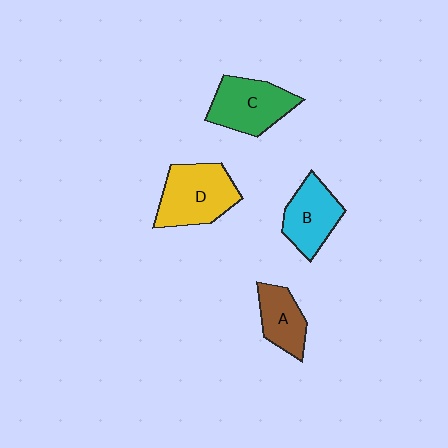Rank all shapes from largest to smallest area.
From largest to smallest: D (yellow), C (green), B (cyan), A (brown).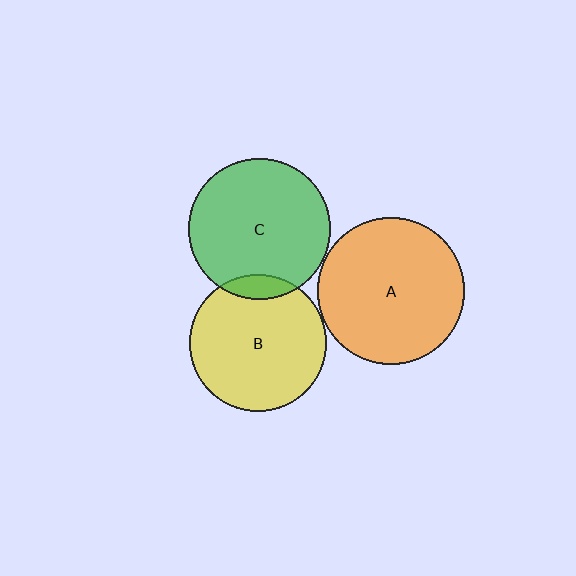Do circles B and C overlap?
Yes.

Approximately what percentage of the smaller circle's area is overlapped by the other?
Approximately 10%.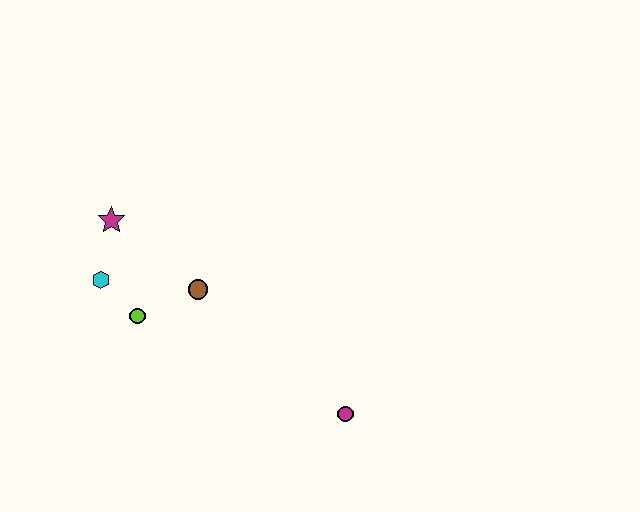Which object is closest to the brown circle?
The lime circle is closest to the brown circle.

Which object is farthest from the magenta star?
The magenta circle is farthest from the magenta star.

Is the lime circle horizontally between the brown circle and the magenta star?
Yes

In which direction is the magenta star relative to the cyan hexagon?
The magenta star is above the cyan hexagon.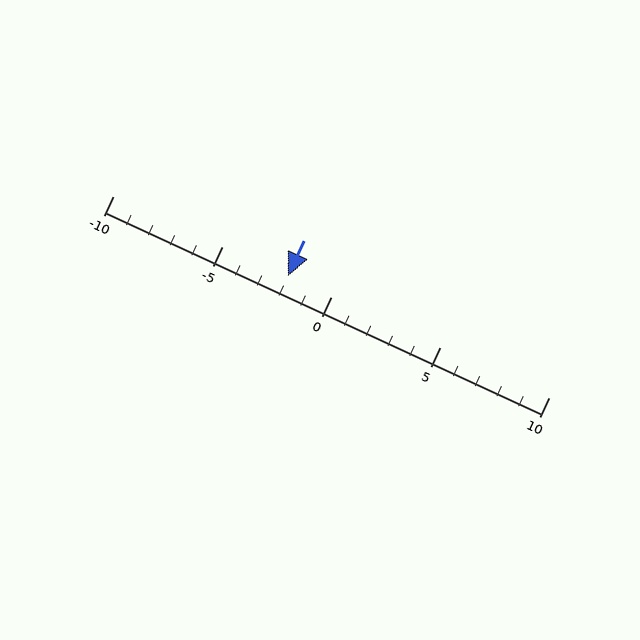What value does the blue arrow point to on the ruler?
The blue arrow points to approximately -2.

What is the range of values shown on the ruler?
The ruler shows values from -10 to 10.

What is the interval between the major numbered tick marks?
The major tick marks are spaced 5 units apart.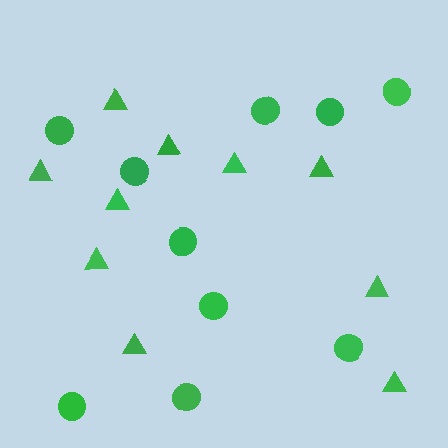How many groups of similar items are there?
There are 2 groups: one group of triangles (10) and one group of circles (10).